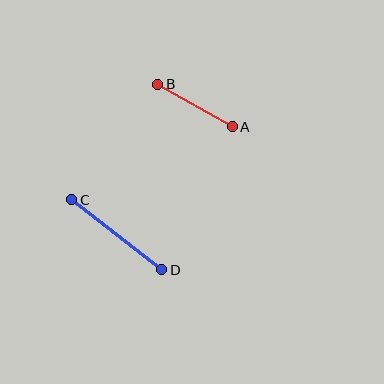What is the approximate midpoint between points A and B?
The midpoint is at approximately (195, 105) pixels.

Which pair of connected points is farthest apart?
Points C and D are farthest apart.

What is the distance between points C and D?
The distance is approximately 114 pixels.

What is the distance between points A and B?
The distance is approximately 86 pixels.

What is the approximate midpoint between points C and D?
The midpoint is at approximately (117, 235) pixels.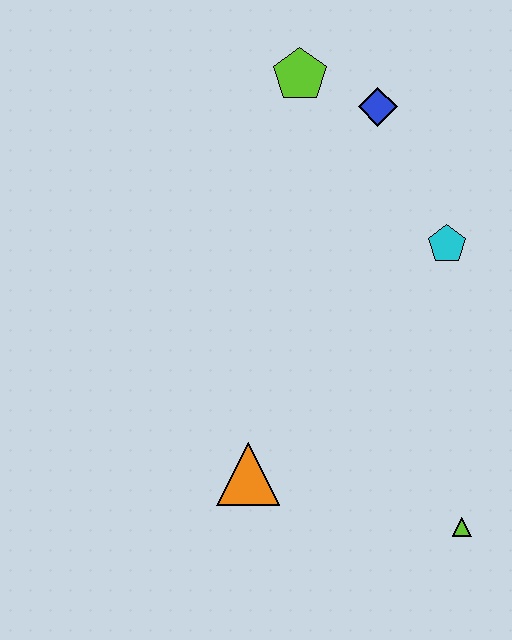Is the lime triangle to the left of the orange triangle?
No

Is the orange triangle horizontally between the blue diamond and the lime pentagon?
No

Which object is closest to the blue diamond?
The lime pentagon is closest to the blue diamond.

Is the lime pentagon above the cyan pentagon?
Yes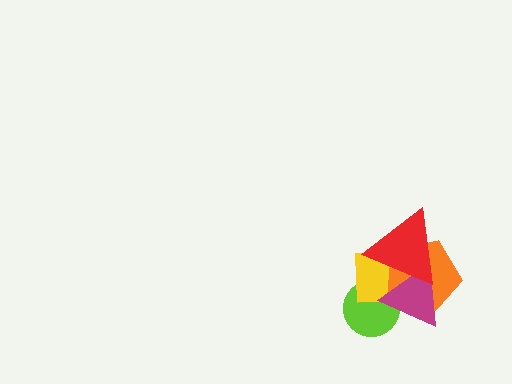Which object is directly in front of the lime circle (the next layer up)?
The yellow rectangle is directly in front of the lime circle.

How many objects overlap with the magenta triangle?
4 objects overlap with the magenta triangle.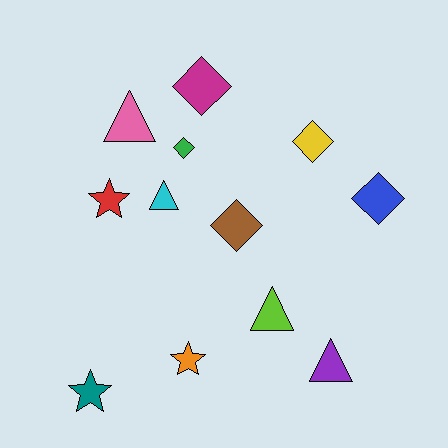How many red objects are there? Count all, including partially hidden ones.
There is 1 red object.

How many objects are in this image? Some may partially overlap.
There are 12 objects.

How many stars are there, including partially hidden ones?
There are 3 stars.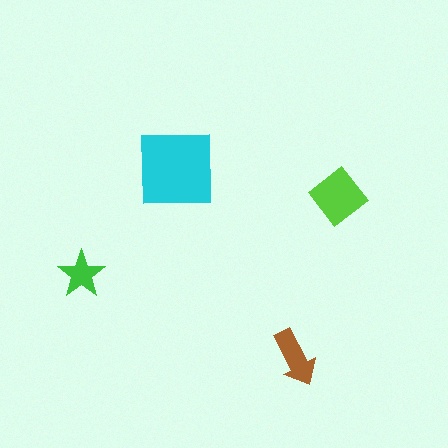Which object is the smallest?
The green star.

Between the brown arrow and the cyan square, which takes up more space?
The cyan square.